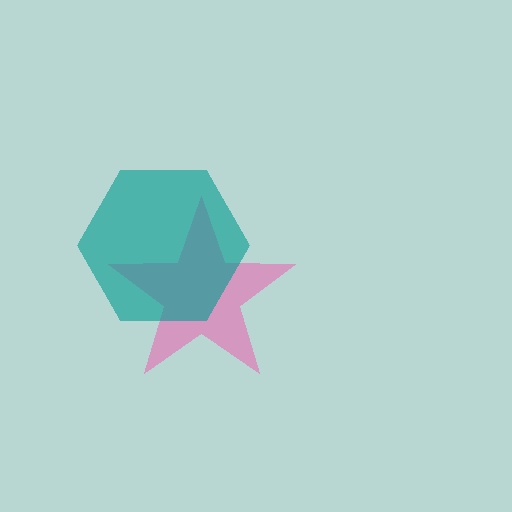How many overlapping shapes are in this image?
There are 2 overlapping shapes in the image.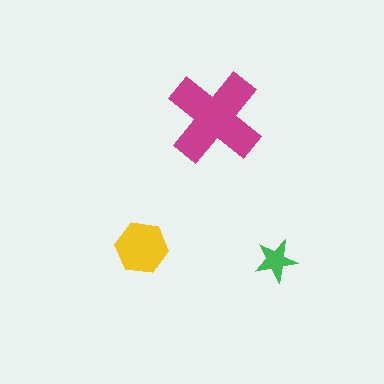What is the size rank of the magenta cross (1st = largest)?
1st.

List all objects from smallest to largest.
The green star, the yellow hexagon, the magenta cross.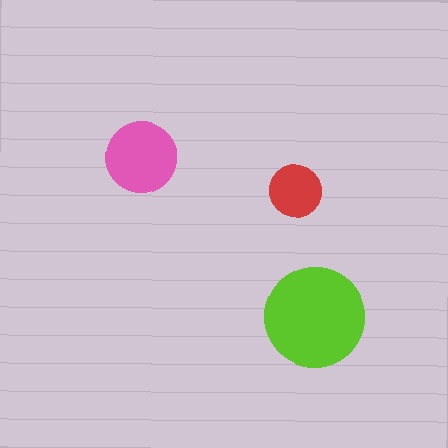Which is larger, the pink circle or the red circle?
The pink one.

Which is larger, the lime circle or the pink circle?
The lime one.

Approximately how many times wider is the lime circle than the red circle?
About 2 times wider.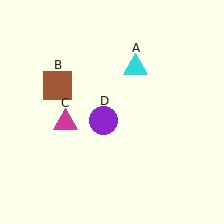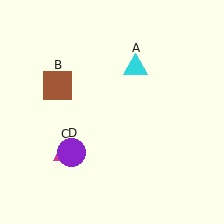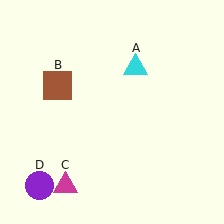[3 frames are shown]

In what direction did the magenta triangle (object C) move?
The magenta triangle (object C) moved down.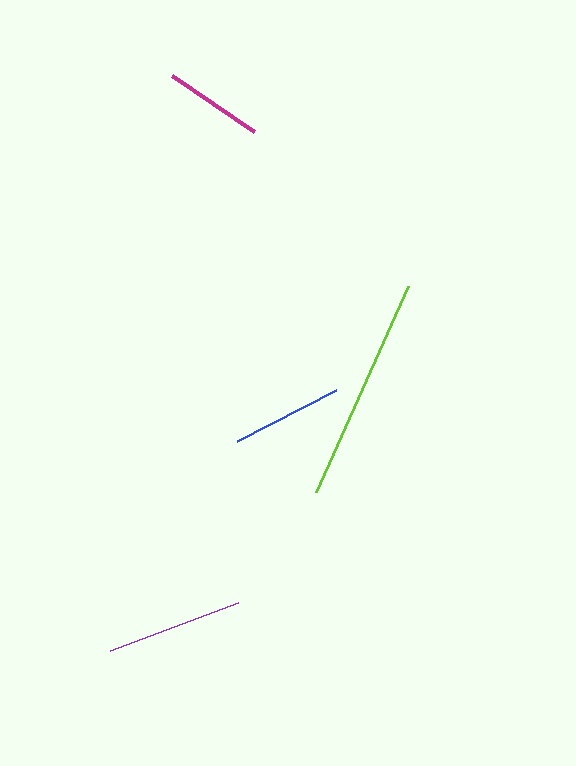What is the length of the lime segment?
The lime segment is approximately 226 pixels long.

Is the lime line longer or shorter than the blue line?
The lime line is longer than the blue line.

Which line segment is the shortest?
The magenta line is the shortest at approximately 100 pixels.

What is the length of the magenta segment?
The magenta segment is approximately 100 pixels long.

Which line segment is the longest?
The lime line is the longest at approximately 226 pixels.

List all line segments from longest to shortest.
From longest to shortest: lime, purple, blue, magenta.